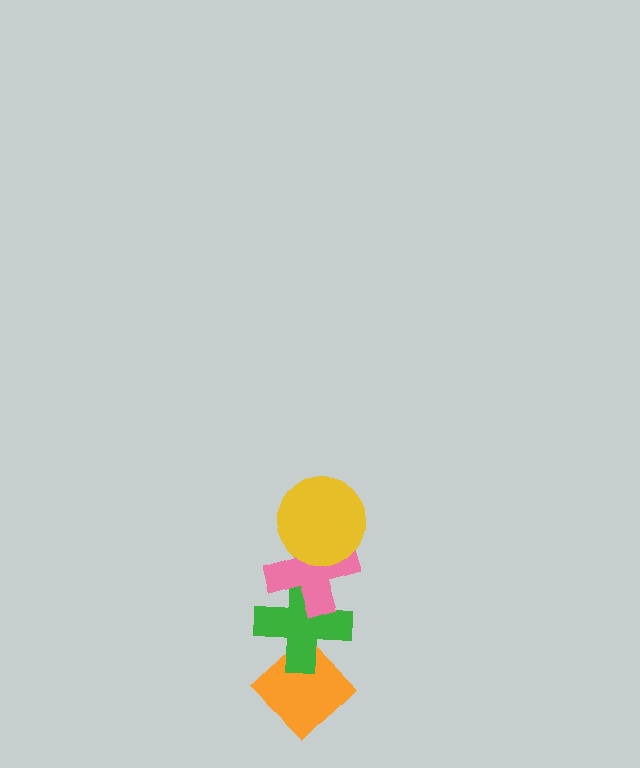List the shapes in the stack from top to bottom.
From top to bottom: the yellow circle, the pink cross, the green cross, the orange diamond.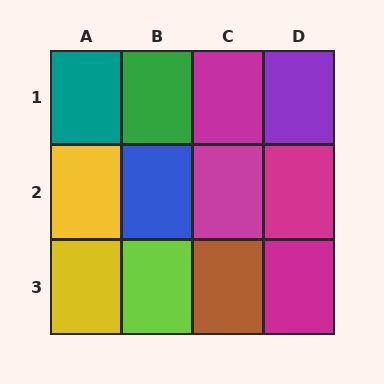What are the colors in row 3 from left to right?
Yellow, lime, brown, magenta.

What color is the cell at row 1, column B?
Green.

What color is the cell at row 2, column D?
Magenta.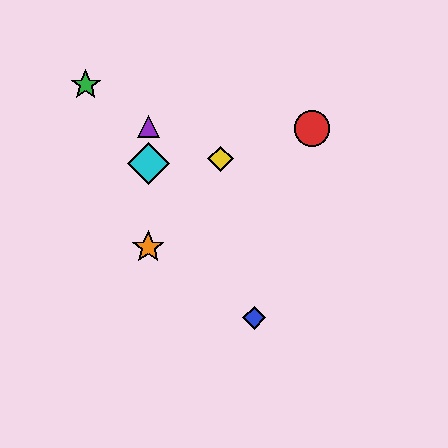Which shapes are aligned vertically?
The purple triangle, the orange star, the cyan diamond are aligned vertically.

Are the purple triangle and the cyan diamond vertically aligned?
Yes, both are at x≈148.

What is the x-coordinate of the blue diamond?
The blue diamond is at x≈254.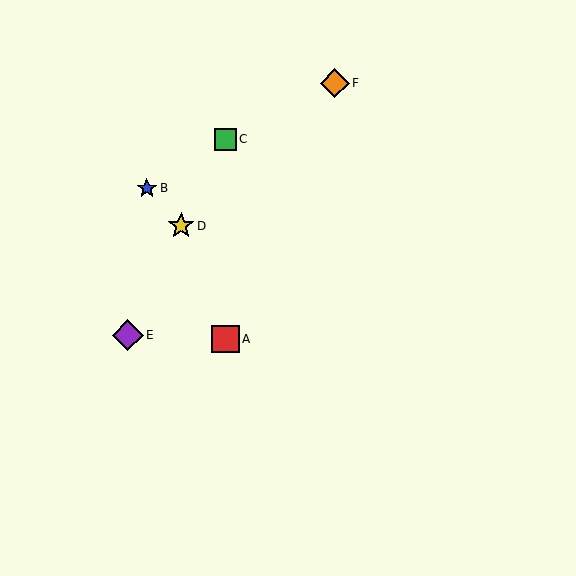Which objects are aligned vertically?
Objects A, C are aligned vertically.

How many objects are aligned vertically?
2 objects (A, C) are aligned vertically.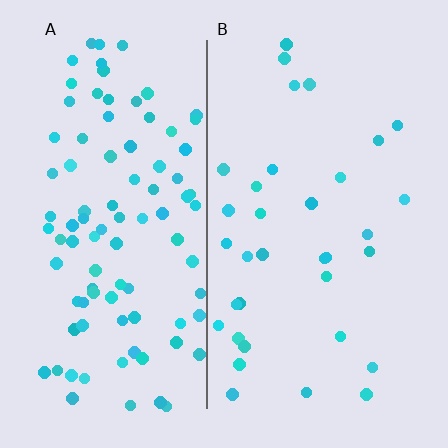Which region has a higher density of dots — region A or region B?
A (the left).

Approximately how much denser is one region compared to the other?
Approximately 2.8× — region A over region B.